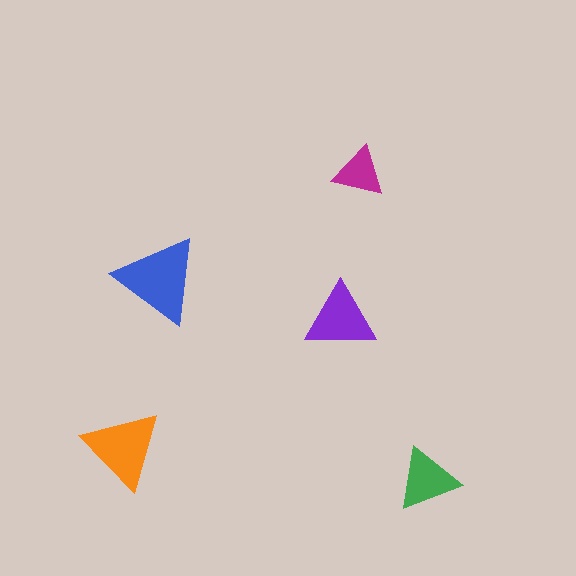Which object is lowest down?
The green triangle is bottommost.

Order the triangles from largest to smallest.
the blue one, the orange one, the purple one, the green one, the magenta one.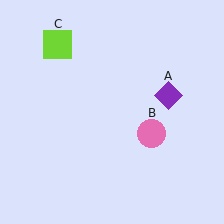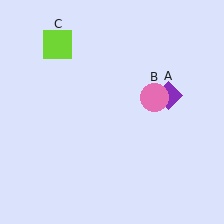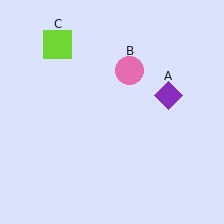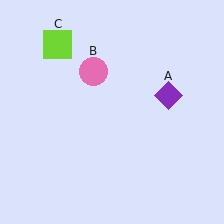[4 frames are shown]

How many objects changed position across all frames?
1 object changed position: pink circle (object B).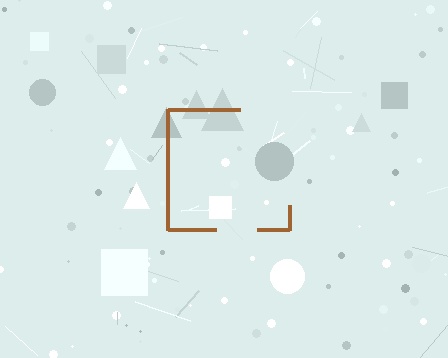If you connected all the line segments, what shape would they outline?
They would outline a square.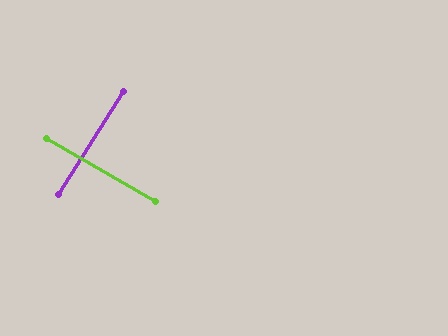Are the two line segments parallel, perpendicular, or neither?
Perpendicular — they meet at approximately 88°.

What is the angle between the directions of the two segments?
Approximately 88 degrees.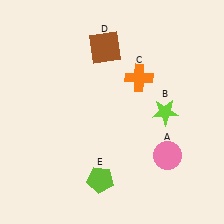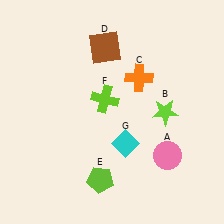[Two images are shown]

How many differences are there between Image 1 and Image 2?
There are 2 differences between the two images.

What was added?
A lime cross (F), a cyan diamond (G) were added in Image 2.